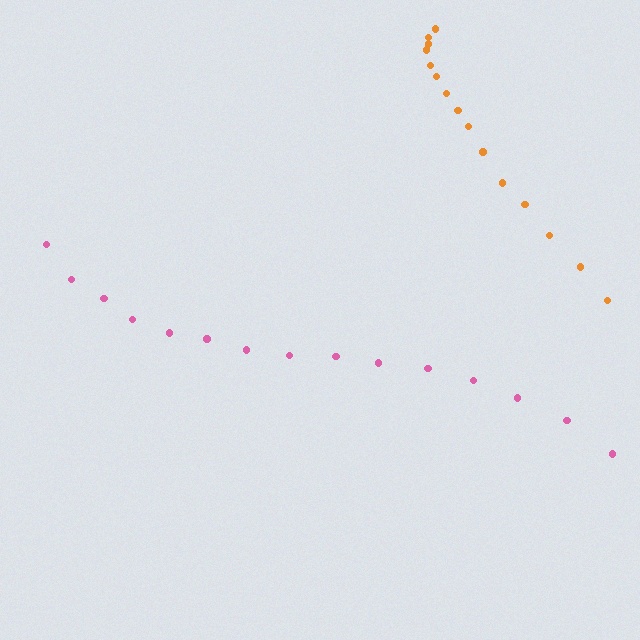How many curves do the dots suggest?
There are 2 distinct paths.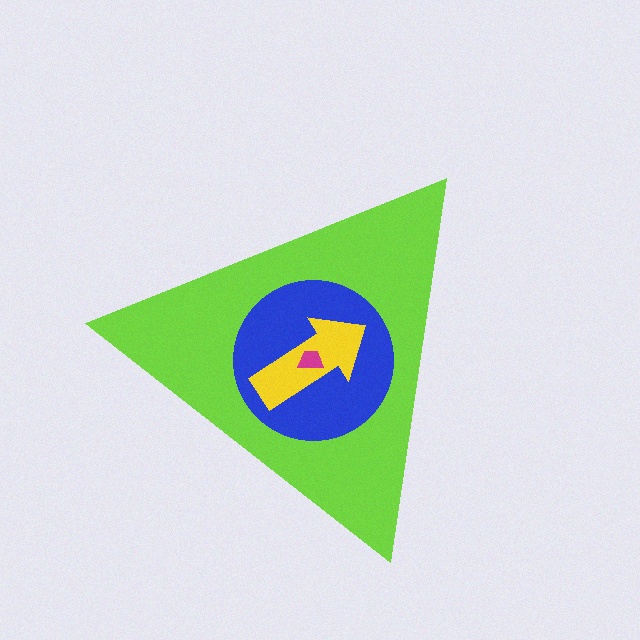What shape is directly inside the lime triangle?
The blue circle.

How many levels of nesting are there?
4.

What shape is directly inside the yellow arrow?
The magenta trapezoid.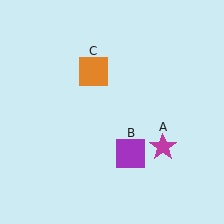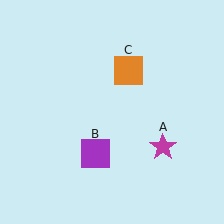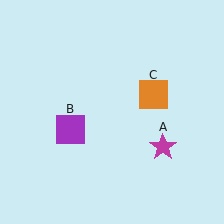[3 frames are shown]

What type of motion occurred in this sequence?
The purple square (object B), orange square (object C) rotated clockwise around the center of the scene.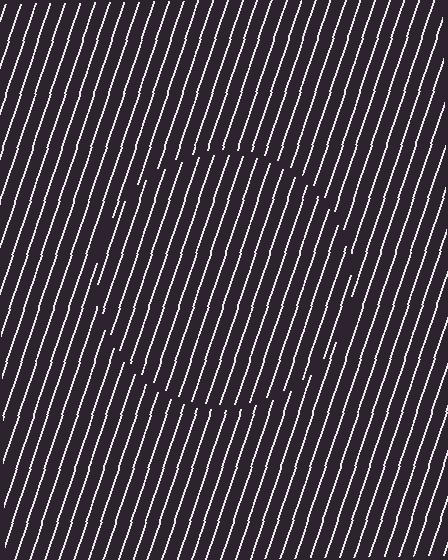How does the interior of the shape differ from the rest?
The interior of the shape contains the same grating, shifted by half a period — the contour is defined by the phase discontinuity where line-ends from the inner and outer gratings abut.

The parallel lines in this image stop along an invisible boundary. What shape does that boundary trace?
An illusory circle. The interior of the shape contains the same grating, shifted by half a period — the contour is defined by the phase discontinuity where line-ends from the inner and outer gratings abut.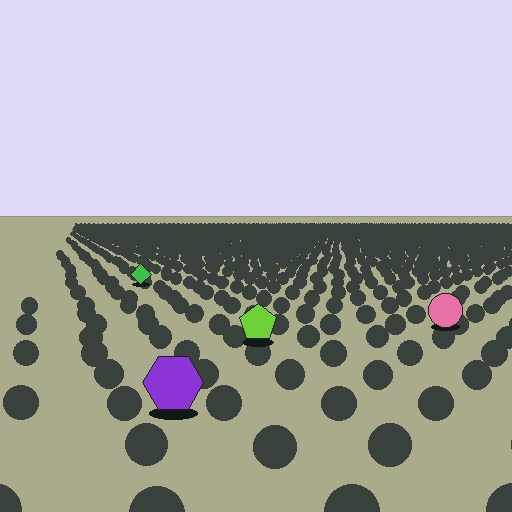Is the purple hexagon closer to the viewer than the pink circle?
Yes. The purple hexagon is closer — you can tell from the texture gradient: the ground texture is coarser near it.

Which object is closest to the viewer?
The purple hexagon is closest. The texture marks near it are larger and more spread out.